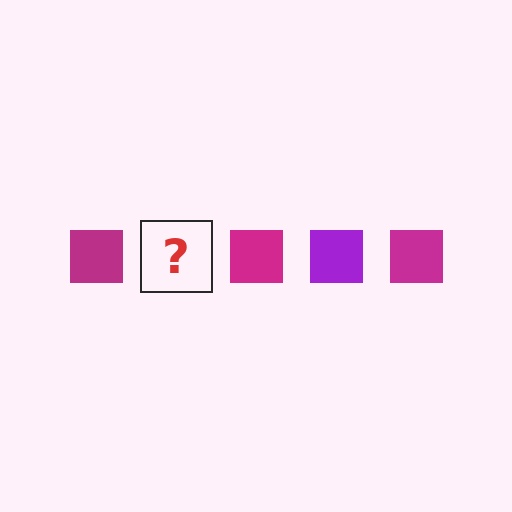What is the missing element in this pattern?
The missing element is a purple square.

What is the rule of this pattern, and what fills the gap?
The rule is that the pattern cycles through magenta, purple squares. The gap should be filled with a purple square.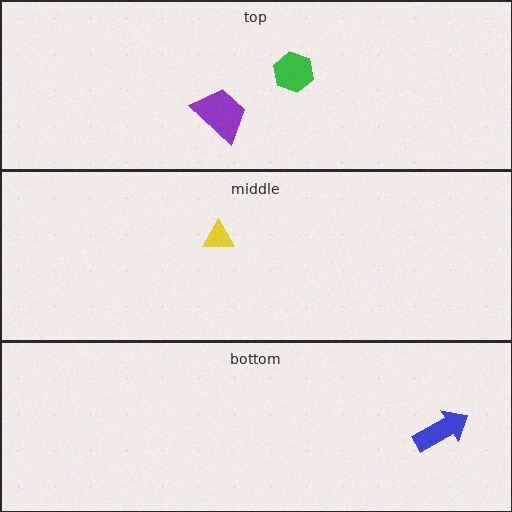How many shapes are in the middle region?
1.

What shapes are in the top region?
The purple trapezoid, the green hexagon.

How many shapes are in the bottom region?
1.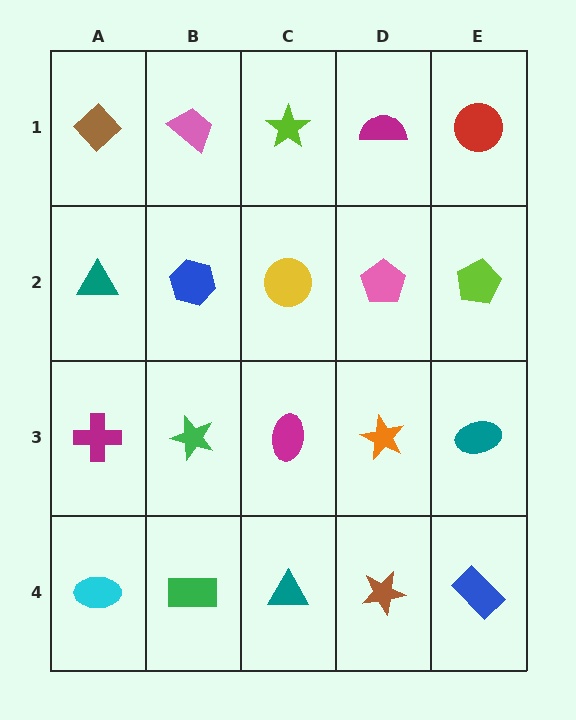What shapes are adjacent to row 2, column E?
A red circle (row 1, column E), a teal ellipse (row 3, column E), a pink pentagon (row 2, column D).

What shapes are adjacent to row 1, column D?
A pink pentagon (row 2, column D), a lime star (row 1, column C), a red circle (row 1, column E).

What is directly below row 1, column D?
A pink pentagon.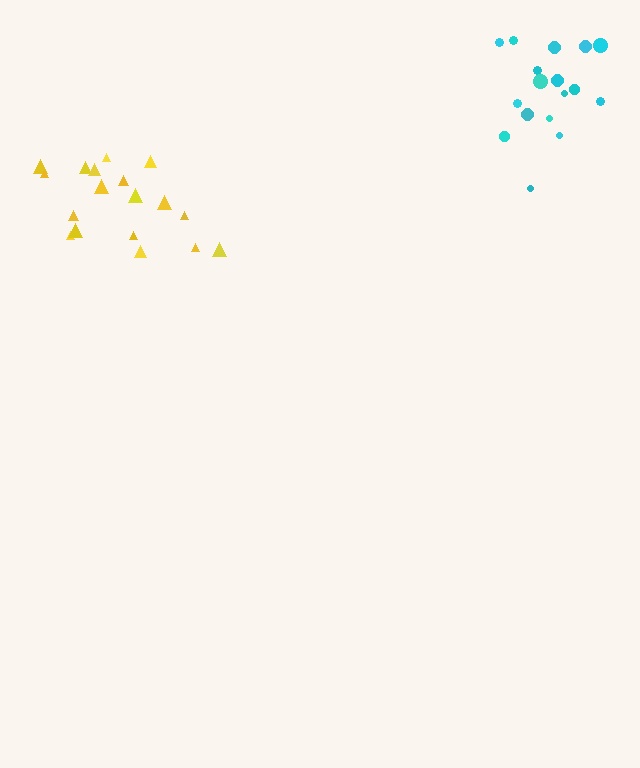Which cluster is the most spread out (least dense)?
Cyan.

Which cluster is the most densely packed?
Yellow.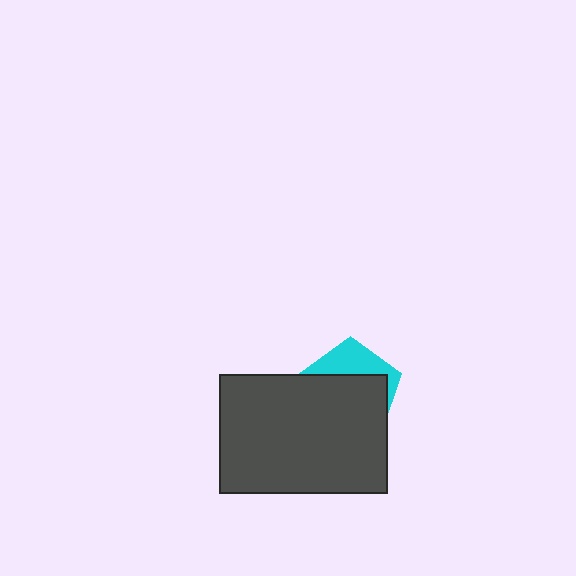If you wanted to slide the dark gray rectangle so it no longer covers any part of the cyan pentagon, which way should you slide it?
Slide it down — that is the most direct way to separate the two shapes.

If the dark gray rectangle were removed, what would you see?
You would see the complete cyan pentagon.